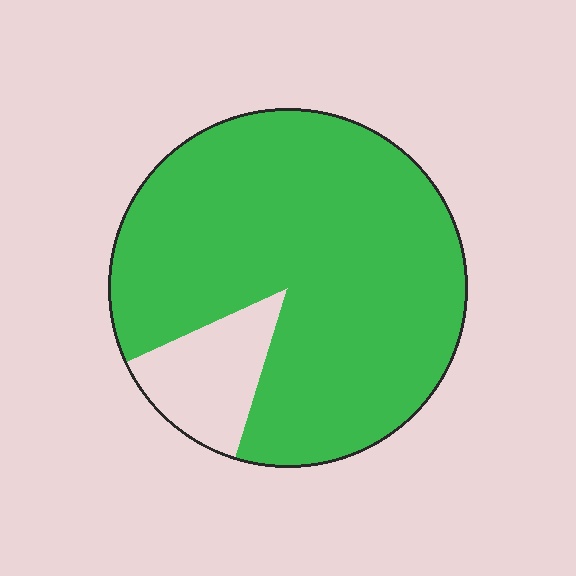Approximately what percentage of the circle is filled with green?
Approximately 85%.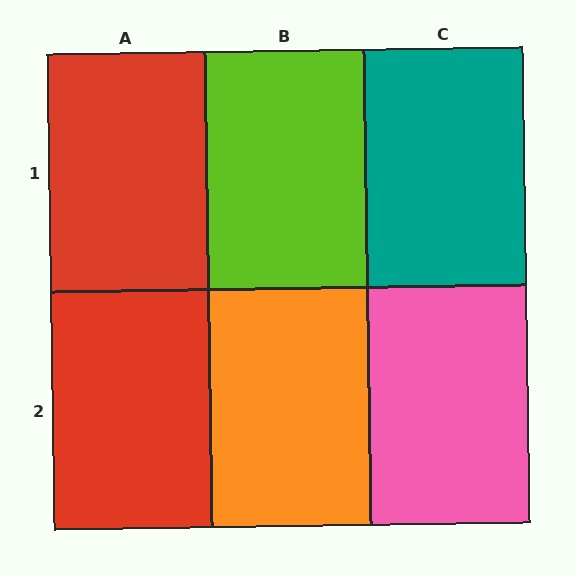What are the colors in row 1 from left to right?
Red, lime, teal.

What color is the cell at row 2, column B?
Orange.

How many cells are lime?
1 cell is lime.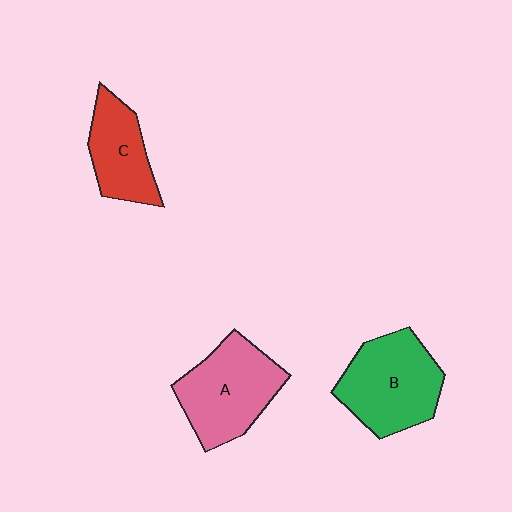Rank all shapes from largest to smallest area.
From largest to smallest: B (green), A (pink), C (red).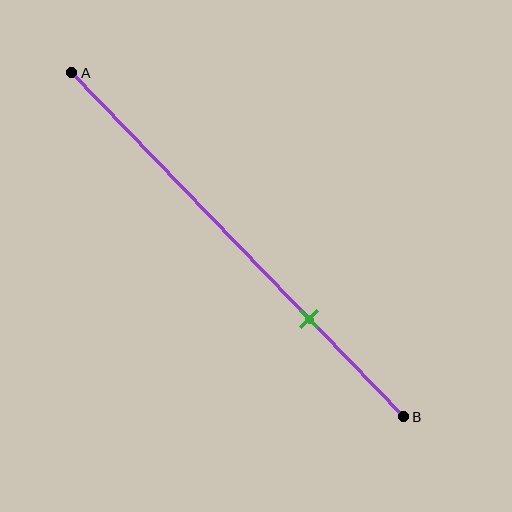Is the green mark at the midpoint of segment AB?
No, the mark is at about 70% from A, not at the 50% midpoint.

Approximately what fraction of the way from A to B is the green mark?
The green mark is approximately 70% of the way from A to B.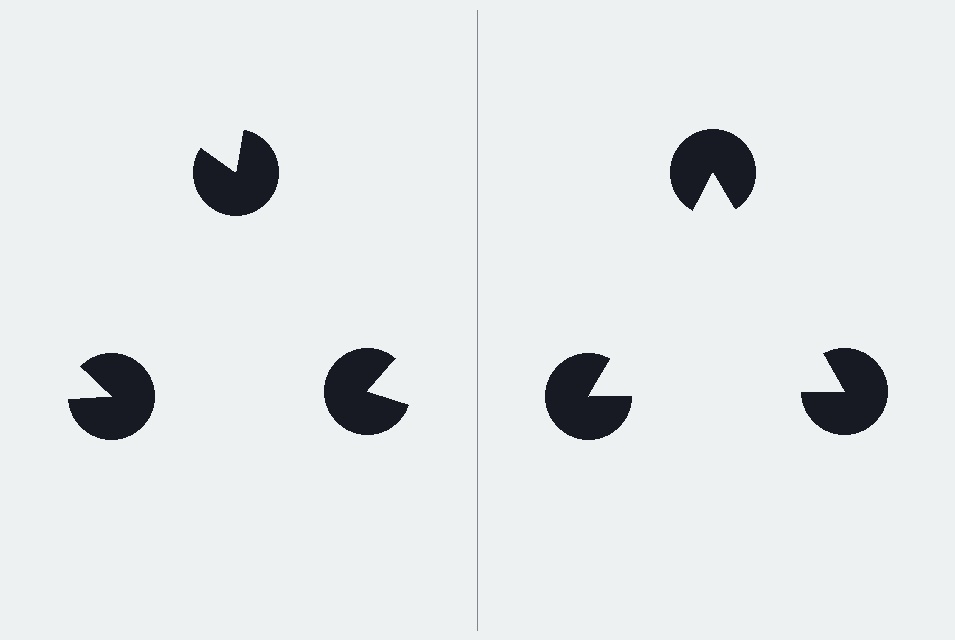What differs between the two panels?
The pac-man discs are positioned identically on both sides; only the wedge orientations differ. On the right they align to a triangle; on the left they are misaligned.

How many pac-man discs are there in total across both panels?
6 — 3 on each side.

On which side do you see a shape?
An illusory triangle appears on the right side. On the left side the wedge cuts are rotated, so no coherent shape forms.